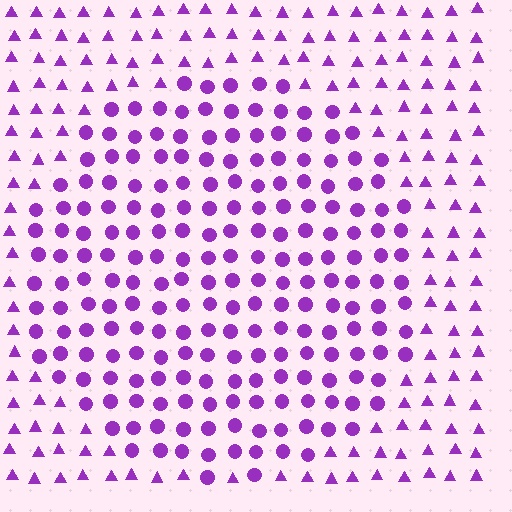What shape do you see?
I see a circle.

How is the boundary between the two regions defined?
The boundary is defined by a change in element shape: circles inside vs. triangles outside. All elements share the same color and spacing.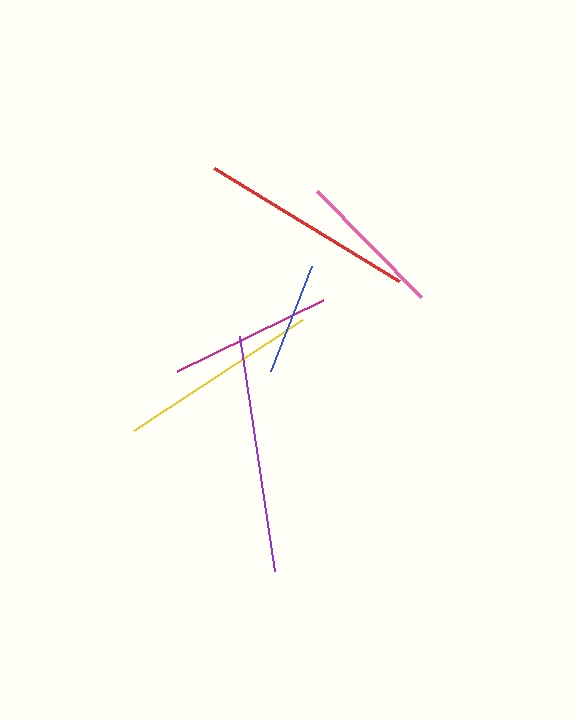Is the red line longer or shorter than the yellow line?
The red line is longer than the yellow line.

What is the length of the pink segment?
The pink segment is approximately 148 pixels long.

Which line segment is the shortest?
The blue line is the shortest at approximately 113 pixels.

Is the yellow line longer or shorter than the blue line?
The yellow line is longer than the blue line.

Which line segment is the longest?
The purple line is the longest at approximately 238 pixels.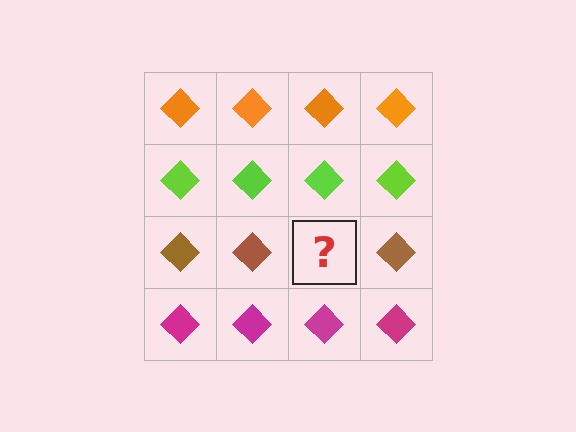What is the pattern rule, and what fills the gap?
The rule is that each row has a consistent color. The gap should be filled with a brown diamond.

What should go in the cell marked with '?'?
The missing cell should contain a brown diamond.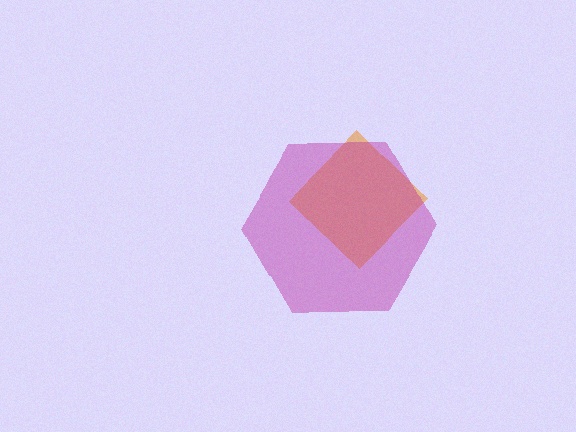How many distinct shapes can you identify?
There are 2 distinct shapes: an orange diamond, a magenta hexagon.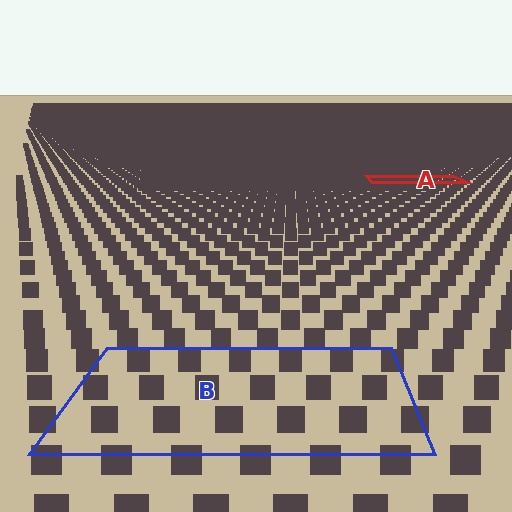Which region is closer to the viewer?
Region B is closer. The texture elements there are larger and more spread out.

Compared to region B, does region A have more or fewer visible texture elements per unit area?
Region A has more texture elements per unit area — they are packed more densely because it is farther away.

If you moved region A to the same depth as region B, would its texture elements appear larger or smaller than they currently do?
They would appear larger. At a closer depth, the same texture elements are projected at a bigger on-screen size.